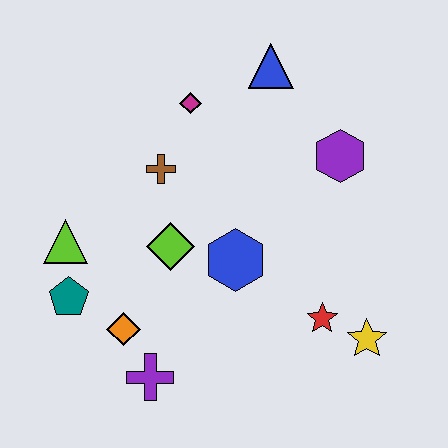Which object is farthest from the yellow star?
The lime triangle is farthest from the yellow star.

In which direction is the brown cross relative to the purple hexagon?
The brown cross is to the left of the purple hexagon.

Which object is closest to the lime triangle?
The teal pentagon is closest to the lime triangle.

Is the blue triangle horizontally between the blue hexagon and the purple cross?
No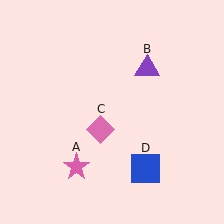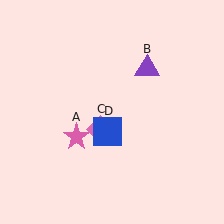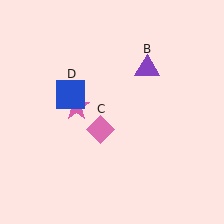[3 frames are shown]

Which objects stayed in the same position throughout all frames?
Purple triangle (object B) and pink diamond (object C) remained stationary.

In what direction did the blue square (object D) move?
The blue square (object D) moved up and to the left.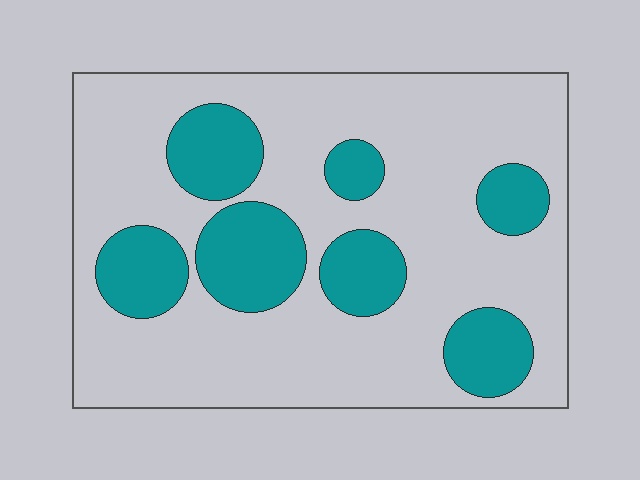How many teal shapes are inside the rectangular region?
7.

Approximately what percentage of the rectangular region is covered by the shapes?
Approximately 25%.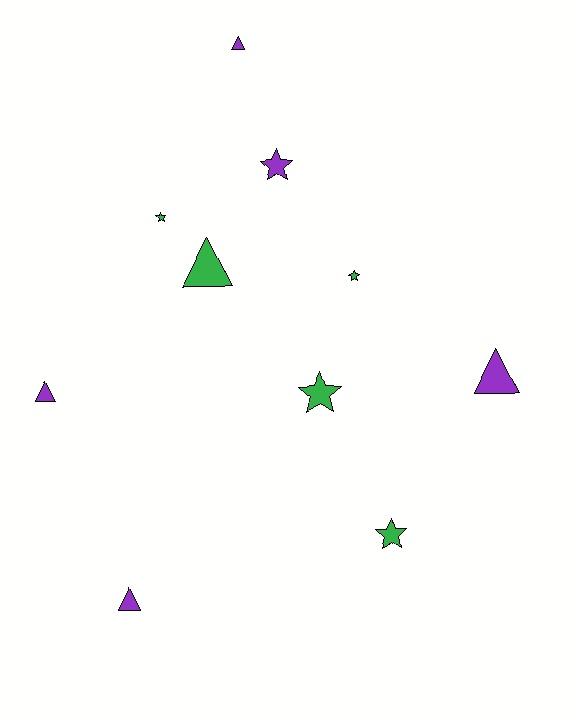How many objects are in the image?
There are 10 objects.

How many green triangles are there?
There is 1 green triangle.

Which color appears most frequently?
Green, with 5 objects.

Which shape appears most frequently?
Triangle, with 5 objects.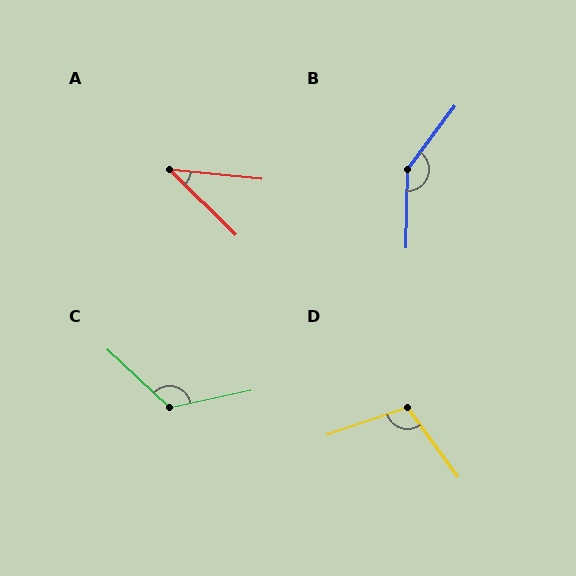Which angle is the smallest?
A, at approximately 38 degrees.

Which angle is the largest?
B, at approximately 144 degrees.